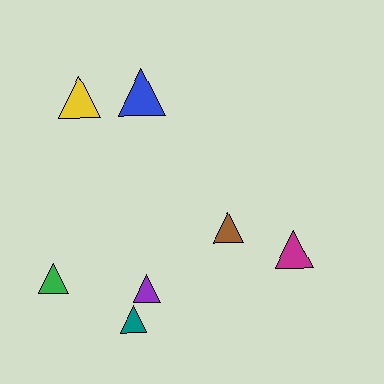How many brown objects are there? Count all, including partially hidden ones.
There is 1 brown object.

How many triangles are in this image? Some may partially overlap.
There are 7 triangles.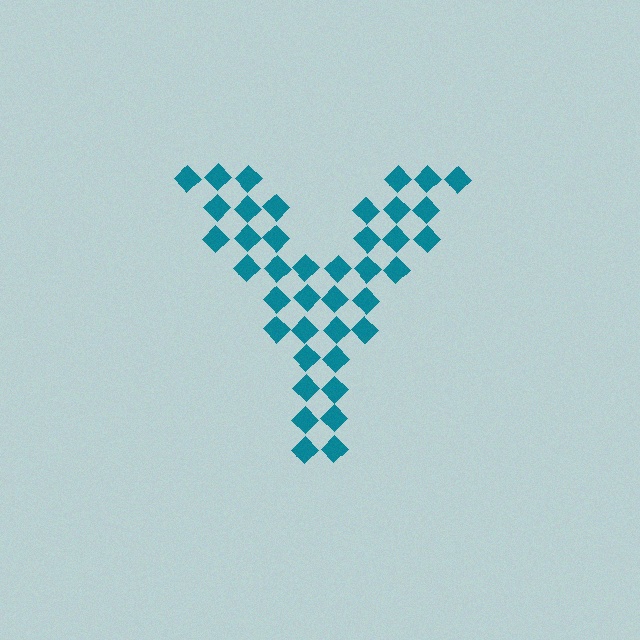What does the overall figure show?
The overall figure shows the letter Y.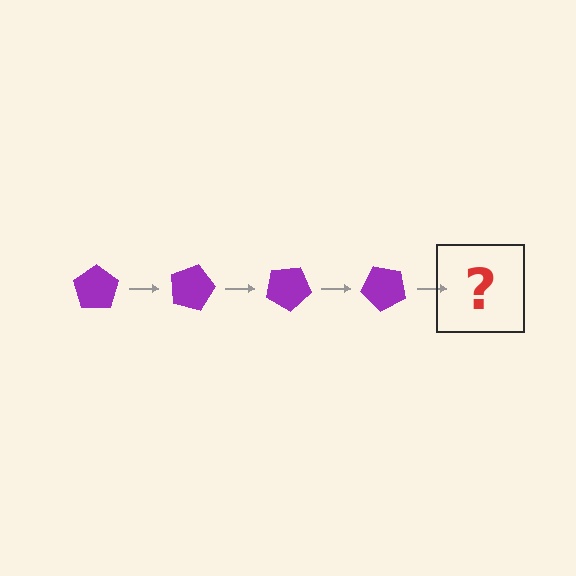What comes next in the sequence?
The next element should be a purple pentagon rotated 60 degrees.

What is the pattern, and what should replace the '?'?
The pattern is that the pentagon rotates 15 degrees each step. The '?' should be a purple pentagon rotated 60 degrees.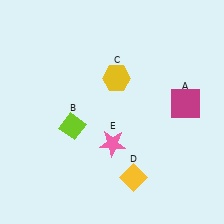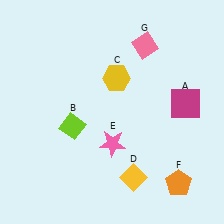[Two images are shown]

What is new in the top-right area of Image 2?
A pink diamond (G) was added in the top-right area of Image 2.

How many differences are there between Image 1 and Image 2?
There are 2 differences between the two images.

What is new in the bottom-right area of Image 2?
An orange pentagon (F) was added in the bottom-right area of Image 2.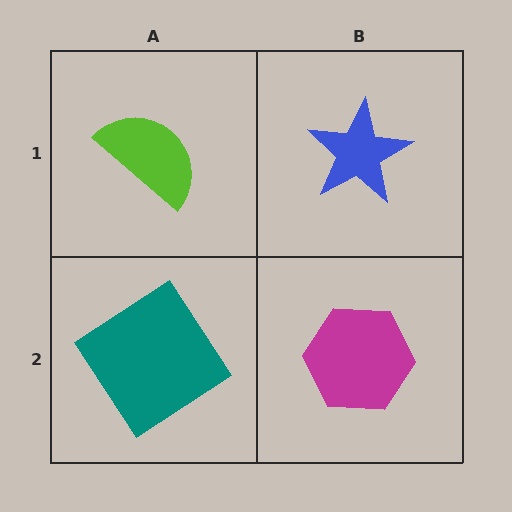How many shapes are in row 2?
2 shapes.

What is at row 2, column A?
A teal diamond.